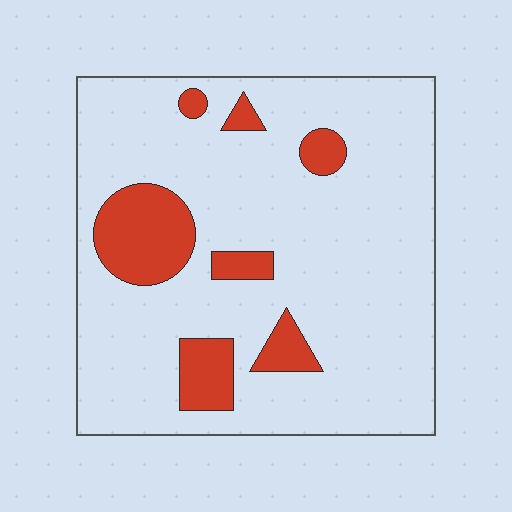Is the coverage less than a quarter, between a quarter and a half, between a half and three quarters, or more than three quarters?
Less than a quarter.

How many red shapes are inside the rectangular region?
7.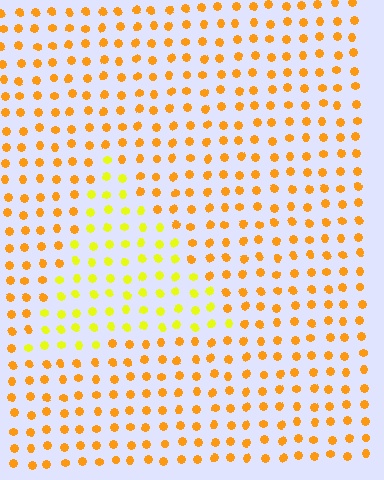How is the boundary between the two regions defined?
The boundary is defined purely by a slight shift in hue (about 31 degrees). Spacing, size, and orientation are identical on both sides.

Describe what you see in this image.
The image is filled with small orange elements in a uniform arrangement. A triangle-shaped region is visible where the elements are tinted to a slightly different hue, forming a subtle color boundary.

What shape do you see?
I see a triangle.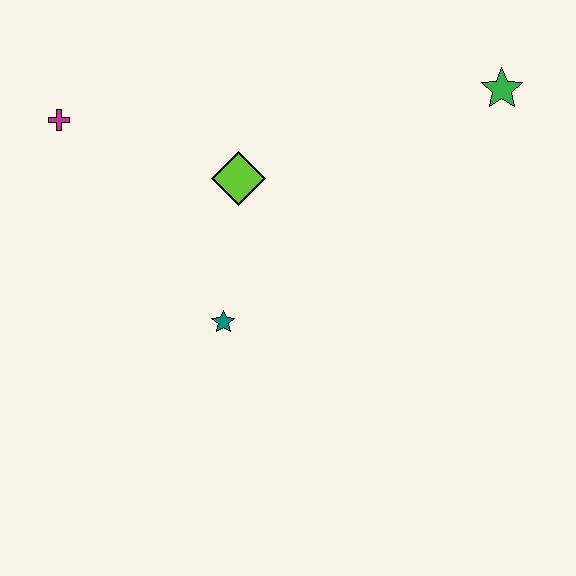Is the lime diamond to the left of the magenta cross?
No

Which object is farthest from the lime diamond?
The green star is farthest from the lime diamond.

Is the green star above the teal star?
Yes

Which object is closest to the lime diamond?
The teal star is closest to the lime diamond.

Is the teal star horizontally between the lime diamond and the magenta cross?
Yes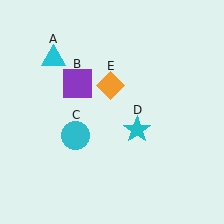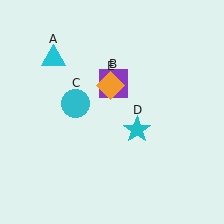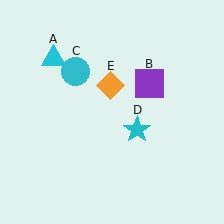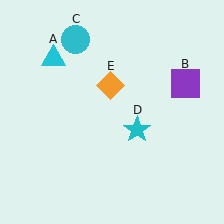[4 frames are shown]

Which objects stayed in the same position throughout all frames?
Cyan triangle (object A) and cyan star (object D) and orange diamond (object E) remained stationary.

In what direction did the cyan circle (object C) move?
The cyan circle (object C) moved up.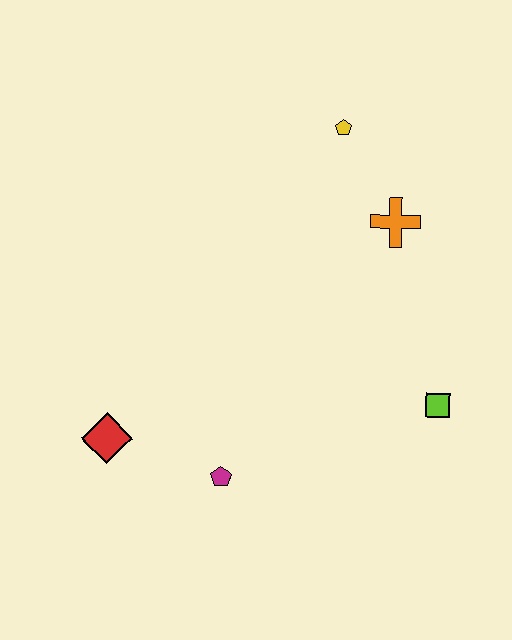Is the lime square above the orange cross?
No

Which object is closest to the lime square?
The orange cross is closest to the lime square.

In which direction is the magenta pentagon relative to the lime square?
The magenta pentagon is to the left of the lime square.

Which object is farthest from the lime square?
The red diamond is farthest from the lime square.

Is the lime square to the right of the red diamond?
Yes